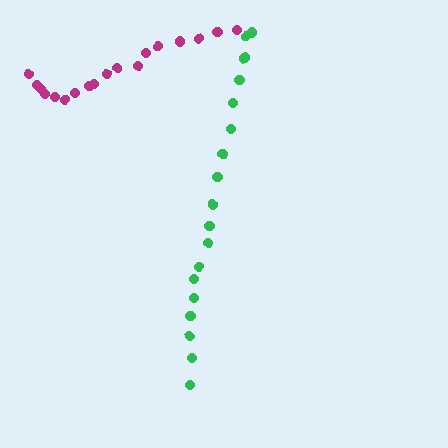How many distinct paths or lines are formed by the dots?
There are 2 distinct paths.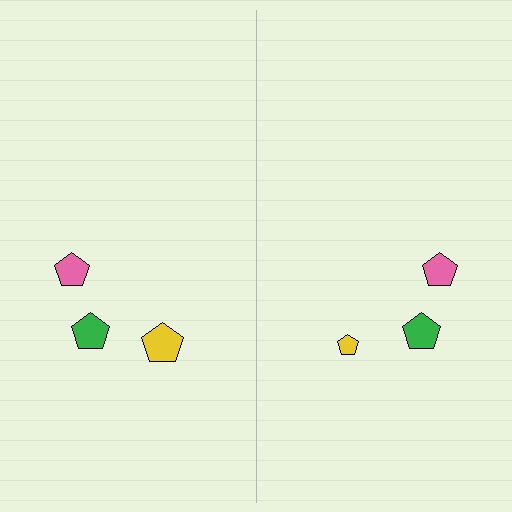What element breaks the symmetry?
The yellow pentagon on the right side has a different size than its mirror counterpart.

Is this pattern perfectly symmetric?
No, the pattern is not perfectly symmetric. The yellow pentagon on the right side has a different size than its mirror counterpart.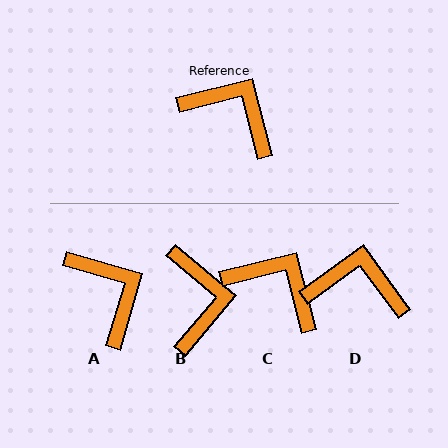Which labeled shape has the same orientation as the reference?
C.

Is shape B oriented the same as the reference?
No, it is off by about 54 degrees.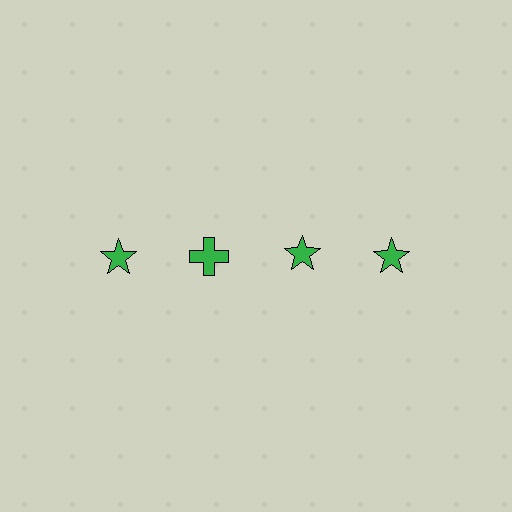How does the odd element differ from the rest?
It has a different shape: cross instead of star.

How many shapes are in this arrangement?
There are 4 shapes arranged in a grid pattern.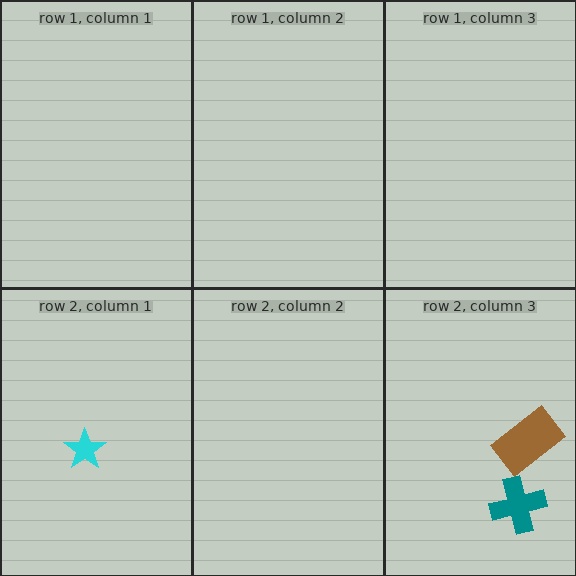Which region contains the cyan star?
The row 2, column 1 region.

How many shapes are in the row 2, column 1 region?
1.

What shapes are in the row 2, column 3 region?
The teal cross, the brown rectangle.